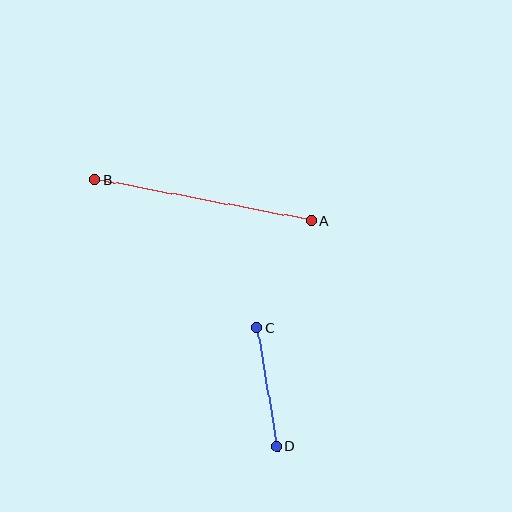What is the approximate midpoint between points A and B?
The midpoint is at approximately (203, 200) pixels.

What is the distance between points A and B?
The distance is approximately 221 pixels.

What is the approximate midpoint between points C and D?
The midpoint is at approximately (267, 387) pixels.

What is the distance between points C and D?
The distance is approximately 120 pixels.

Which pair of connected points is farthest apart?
Points A and B are farthest apart.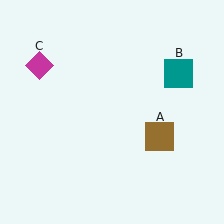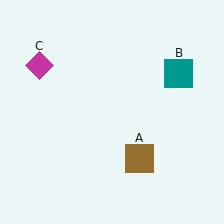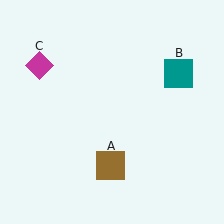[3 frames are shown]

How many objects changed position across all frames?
1 object changed position: brown square (object A).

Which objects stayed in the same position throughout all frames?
Teal square (object B) and magenta diamond (object C) remained stationary.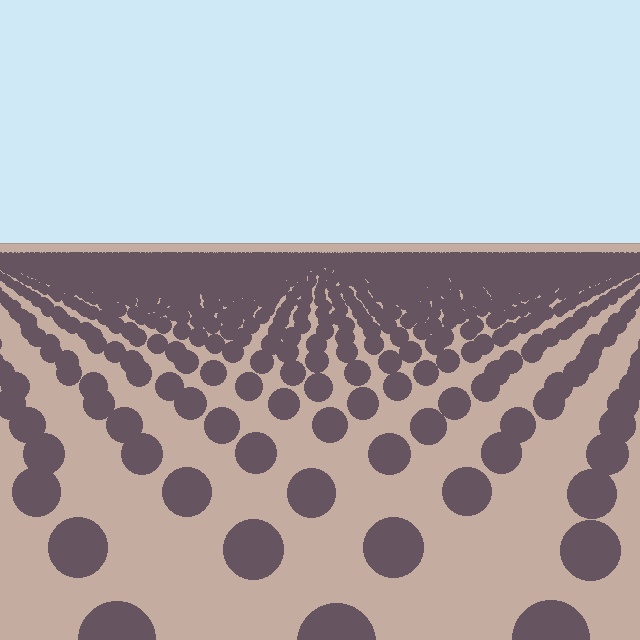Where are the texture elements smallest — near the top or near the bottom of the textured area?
Near the top.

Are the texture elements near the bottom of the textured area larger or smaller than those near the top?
Larger. Near the bottom, elements are closer to the viewer and appear at a bigger on-screen size.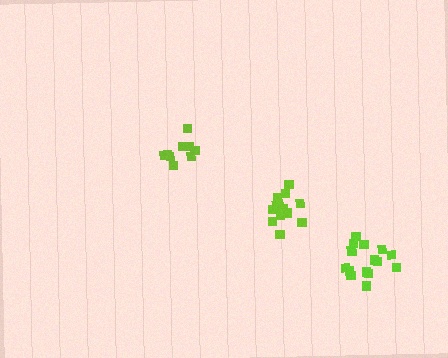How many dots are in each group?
Group 1: 9 dots, Group 2: 14 dots, Group 3: 15 dots (38 total).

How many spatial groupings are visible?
There are 3 spatial groupings.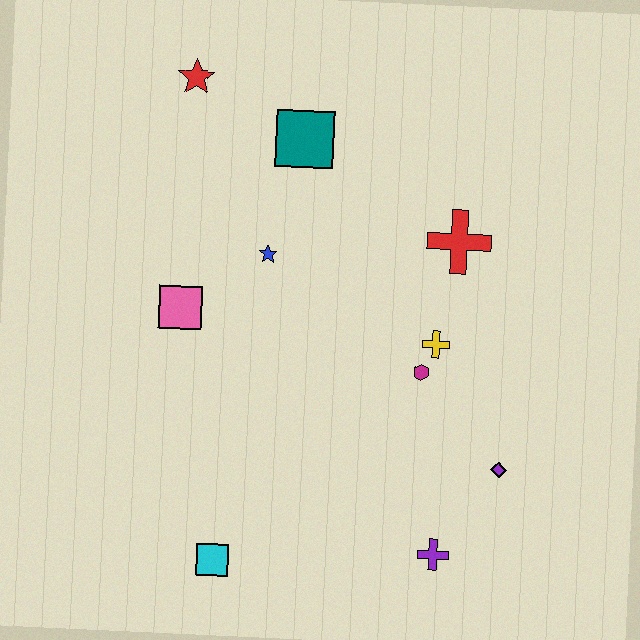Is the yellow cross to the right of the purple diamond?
No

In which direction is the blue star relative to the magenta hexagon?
The blue star is to the left of the magenta hexagon.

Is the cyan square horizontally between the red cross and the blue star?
No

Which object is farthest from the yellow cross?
The red star is farthest from the yellow cross.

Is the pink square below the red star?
Yes